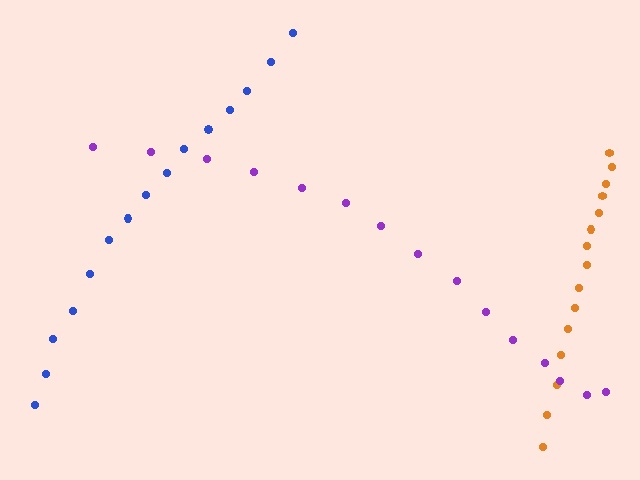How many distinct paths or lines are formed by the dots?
There are 3 distinct paths.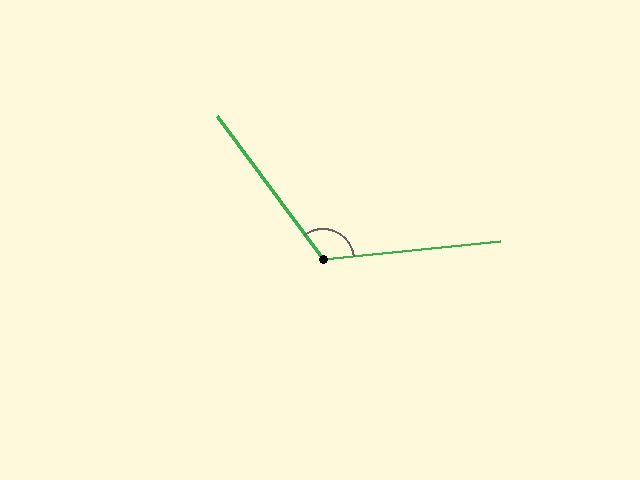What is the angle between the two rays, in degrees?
Approximately 121 degrees.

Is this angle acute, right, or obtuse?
It is obtuse.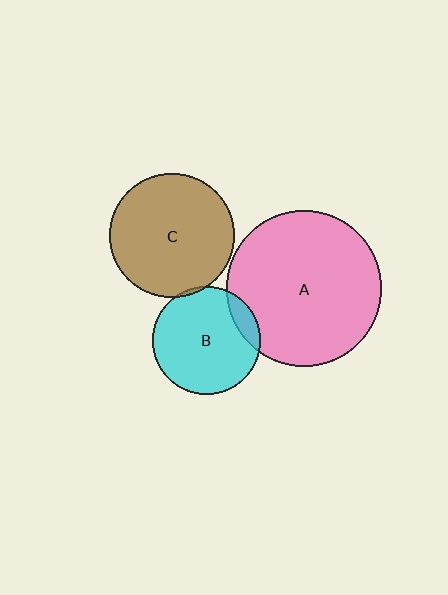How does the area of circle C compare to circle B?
Approximately 1.3 times.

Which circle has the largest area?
Circle A (pink).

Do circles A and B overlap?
Yes.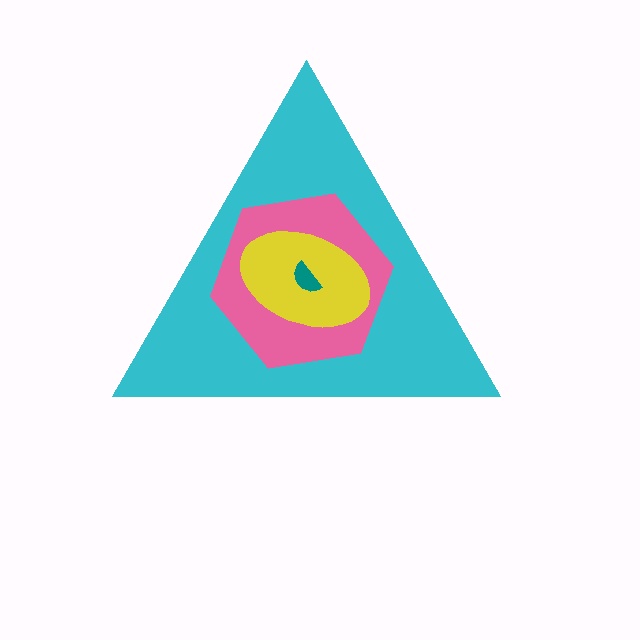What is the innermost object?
The teal semicircle.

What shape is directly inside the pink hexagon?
The yellow ellipse.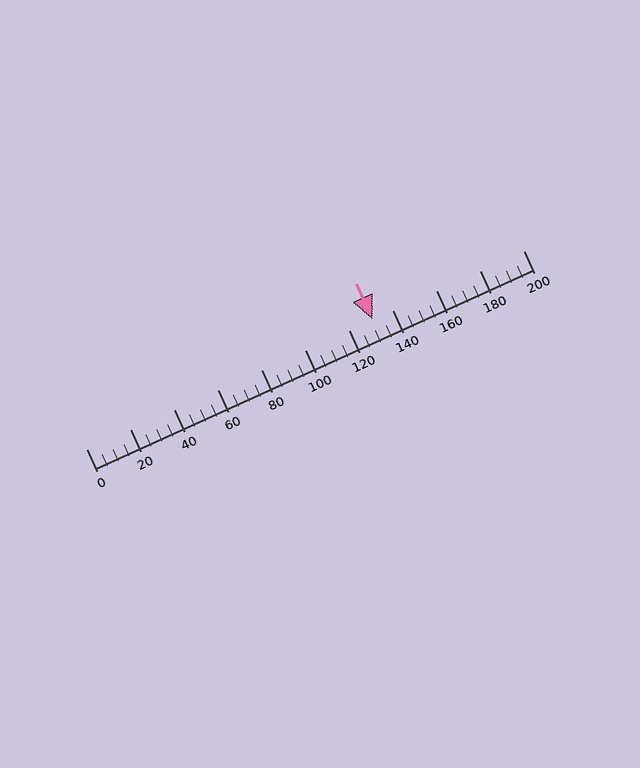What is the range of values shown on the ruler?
The ruler shows values from 0 to 200.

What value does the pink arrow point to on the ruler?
The pink arrow points to approximately 131.